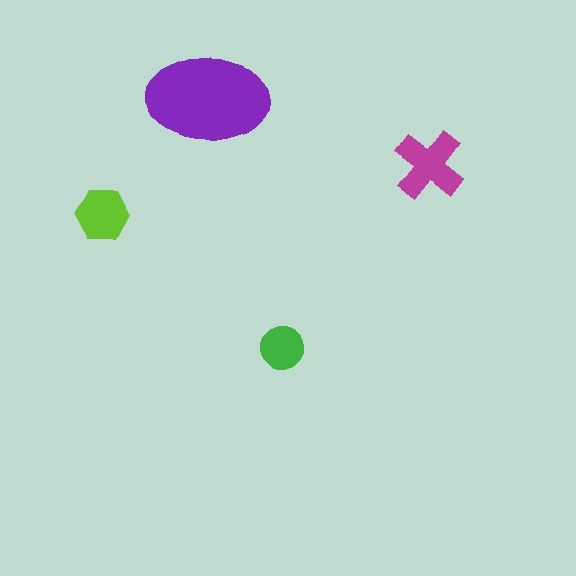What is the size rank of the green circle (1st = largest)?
4th.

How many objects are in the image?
There are 4 objects in the image.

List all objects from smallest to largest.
The green circle, the lime hexagon, the magenta cross, the purple ellipse.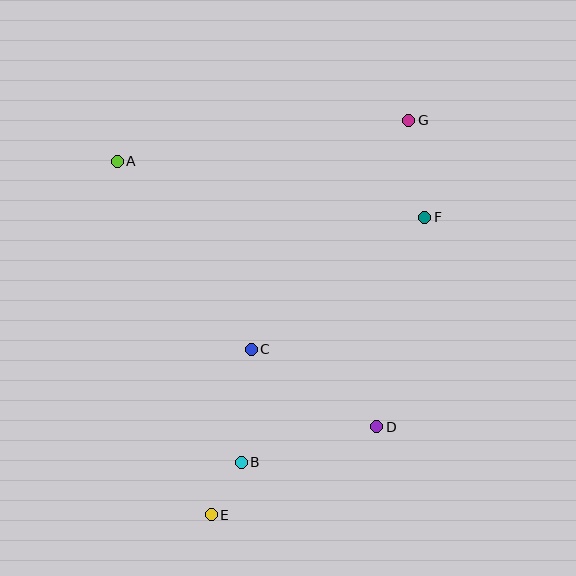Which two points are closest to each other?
Points B and E are closest to each other.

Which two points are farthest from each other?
Points E and G are farthest from each other.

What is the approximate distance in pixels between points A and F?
The distance between A and F is approximately 312 pixels.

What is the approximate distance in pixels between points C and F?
The distance between C and F is approximately 218 pixels.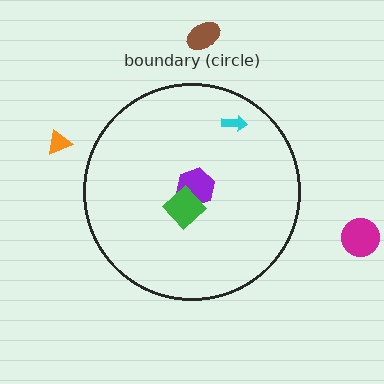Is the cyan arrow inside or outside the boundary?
Inside.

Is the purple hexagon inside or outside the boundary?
Inside.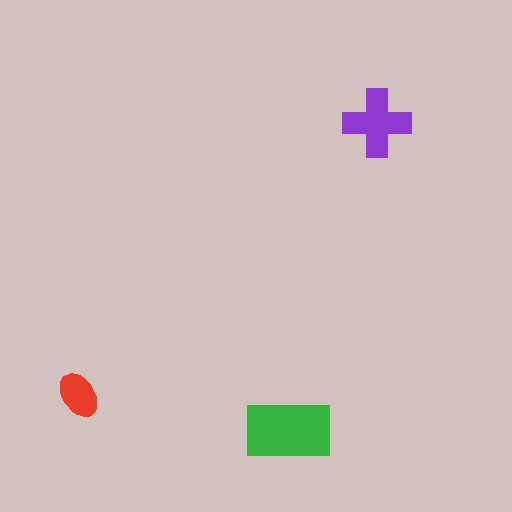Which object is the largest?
The green rectangle.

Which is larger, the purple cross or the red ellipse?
The purple cross.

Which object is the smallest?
The red ellipse.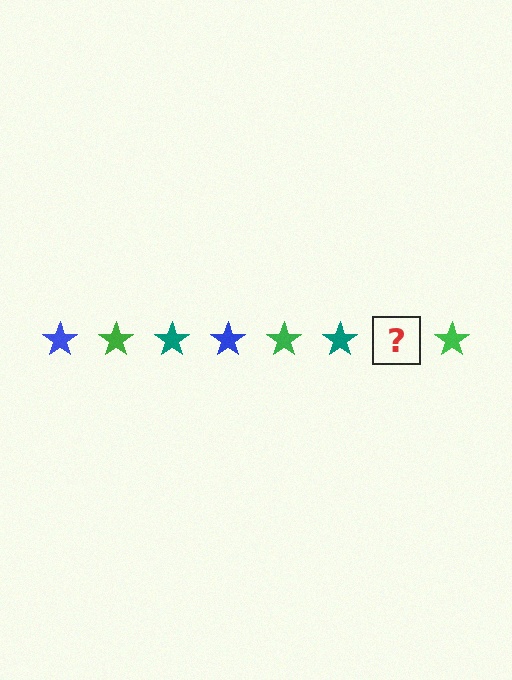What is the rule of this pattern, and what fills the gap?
The rule is that the pattern cycles through blue, green, teal stars. The gap should be filled with a blue star.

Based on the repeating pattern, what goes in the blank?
The blank should be a blue star.